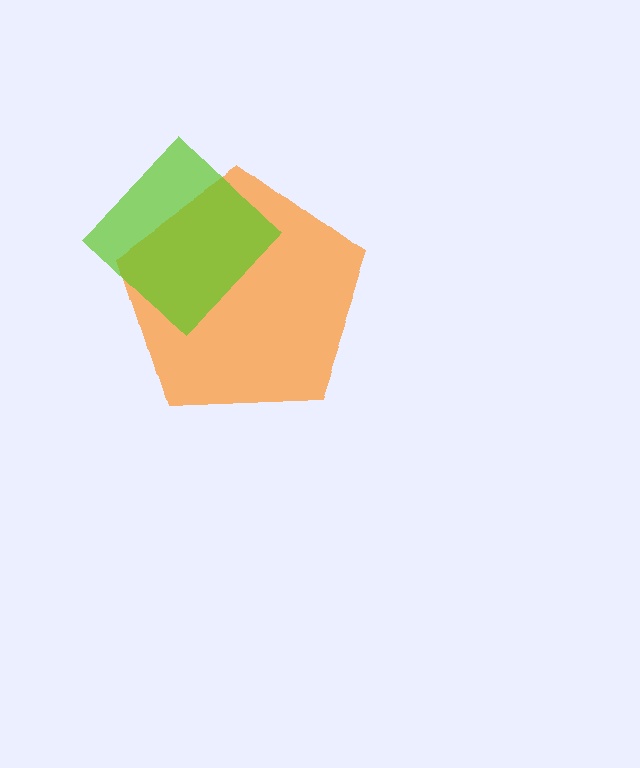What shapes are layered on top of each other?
The layered shapes are: an orange pentagon, a lime diamond.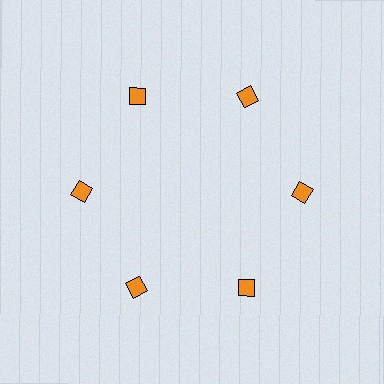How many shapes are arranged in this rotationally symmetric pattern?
There are 6 shapes, arranged in 6 groups of 1.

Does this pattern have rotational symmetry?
Yes, this pattern has 6-fold rotational symmetry. It looks the same after rotating 60 degrees around the center.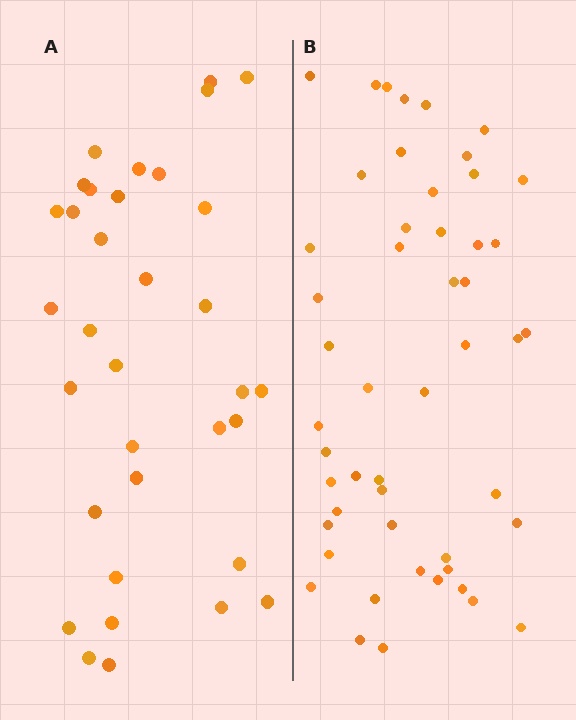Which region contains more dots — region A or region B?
Region B (the right region) has more dots.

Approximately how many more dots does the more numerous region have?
Region B has approximately 15 more dots than region A.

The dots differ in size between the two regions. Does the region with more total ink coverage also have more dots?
No. Region A has more total ink coverage because its dots are larger, but region B actually contains more individual dots. Total area can be misleading — the number of items is what matters here.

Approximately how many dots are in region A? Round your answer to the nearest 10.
About 30 dots. (The exact count is 34, which rounds to 30.)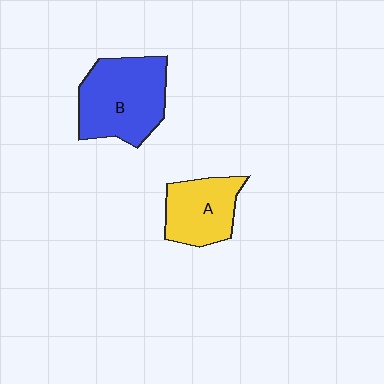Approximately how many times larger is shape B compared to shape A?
Approximately 1.5 times.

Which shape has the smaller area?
Shape A (yellow).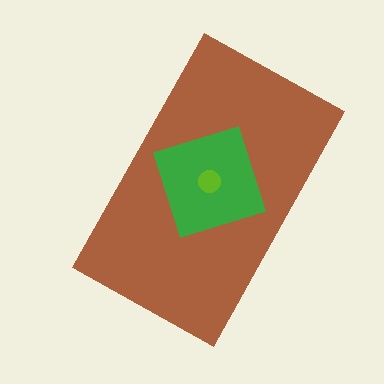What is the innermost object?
The lime circle.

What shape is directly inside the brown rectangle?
The green square.